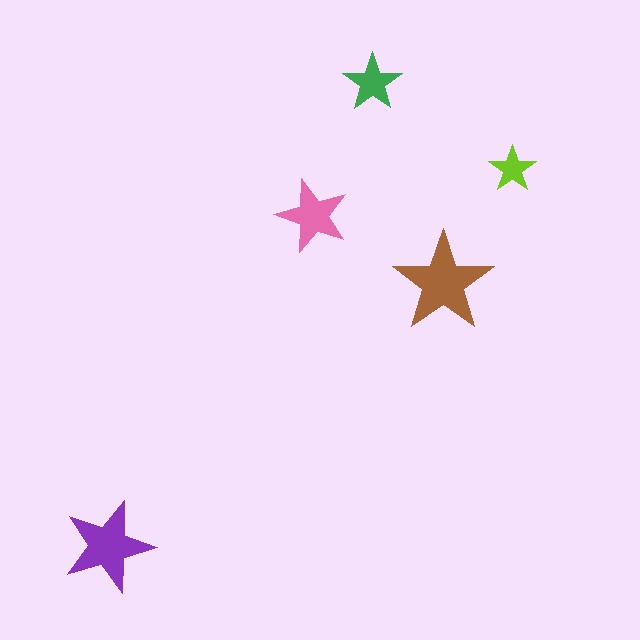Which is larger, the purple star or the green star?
The purple one.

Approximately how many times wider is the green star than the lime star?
About 1.5 times wider.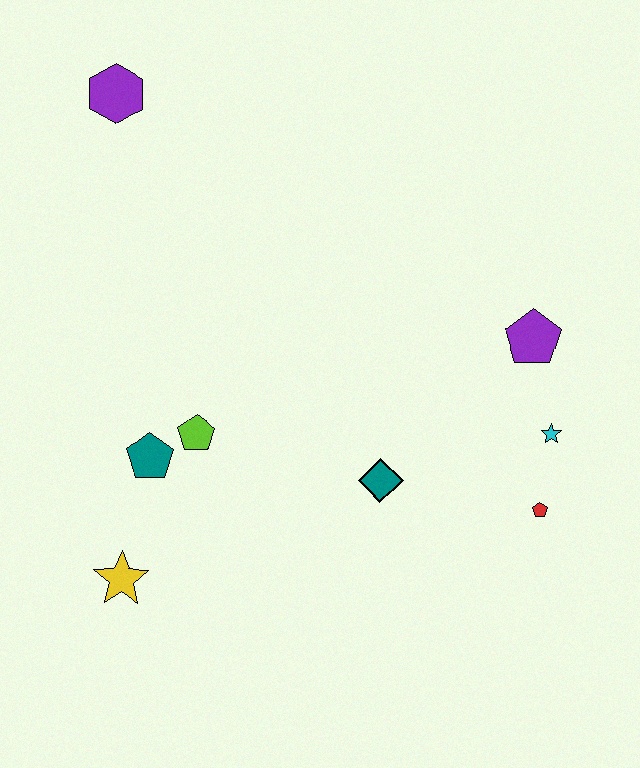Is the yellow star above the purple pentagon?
No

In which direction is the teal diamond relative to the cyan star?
The teal diamond is to the left of the cyan star.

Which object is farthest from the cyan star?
The purple hexagon is farthest from the cyan star.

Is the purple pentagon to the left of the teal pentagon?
No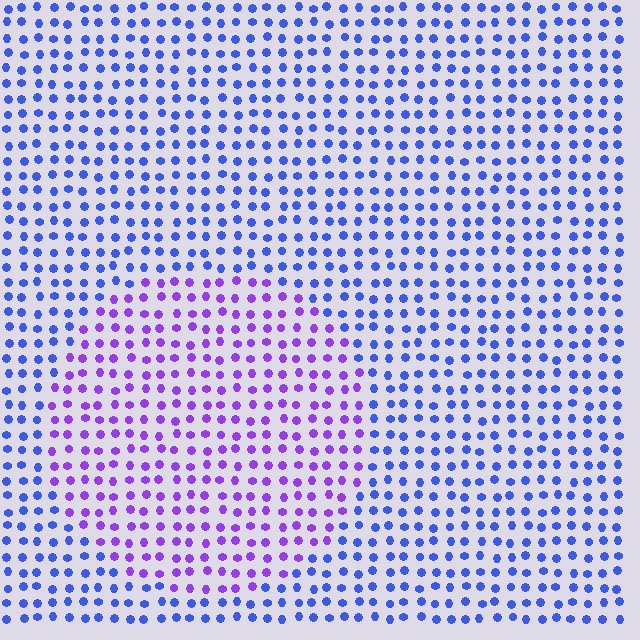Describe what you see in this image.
The image is filled with small blue elements in a uniform arrangement. A circle-shaped region is visible where the elements are tinted to a slightly different hue, forming a subtle color boundary.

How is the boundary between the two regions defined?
The boundary is defined purely by a slight shift in hue (about 43 degrees). Spacing, size, and orientation are identical on both sides.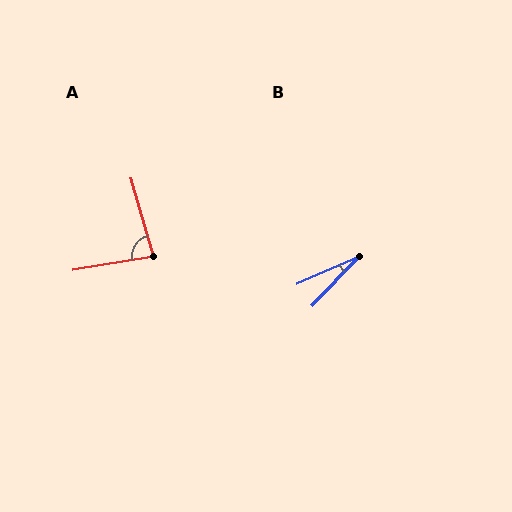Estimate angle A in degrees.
Approximately 83 degrees.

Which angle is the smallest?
B, at approximately 23 degrees.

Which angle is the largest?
A, at approximately 83 degrees.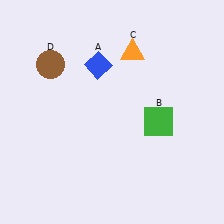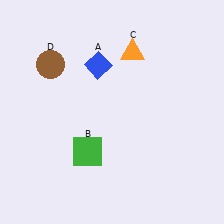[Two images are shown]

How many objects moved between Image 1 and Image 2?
1 object moved between the two images.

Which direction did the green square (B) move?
The green square (B) moved left.